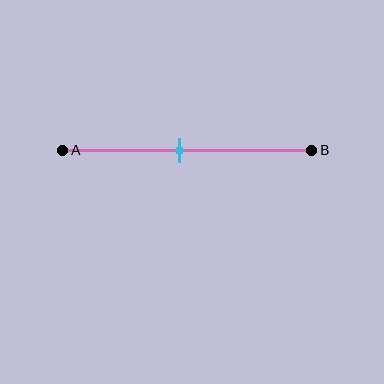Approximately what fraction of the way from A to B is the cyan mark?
The cyan mark is approximately 45% of the way from A to B.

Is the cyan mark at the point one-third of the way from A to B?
No, the mark is at about 45% from A, not at the 33% one-third point.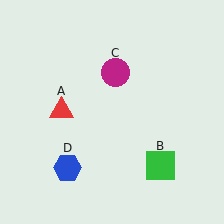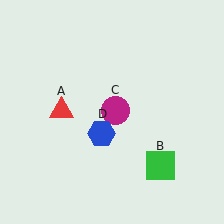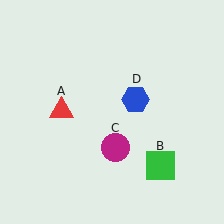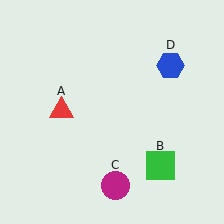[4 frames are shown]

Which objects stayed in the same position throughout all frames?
Red triangle (object A) and green square (object B) remained stationary.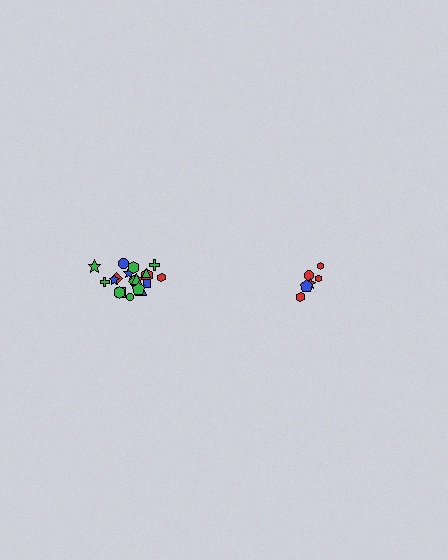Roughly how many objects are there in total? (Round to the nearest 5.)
Roughly 30 objects in total.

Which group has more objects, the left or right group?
The left group.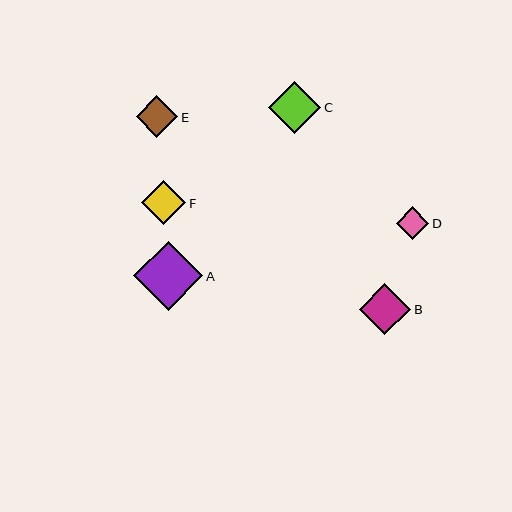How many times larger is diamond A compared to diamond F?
Diamond A is approximately 1.6 times the size of diamond F.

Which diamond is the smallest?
Diamond D is the smallest with a size of approximately 33 pixels.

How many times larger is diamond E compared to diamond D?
Diamond E is approximately 1.3 times the size of diamond D.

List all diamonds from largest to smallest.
From largest to smallest: A, C, B, F, E, D.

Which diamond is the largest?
Diamond A is the largest with a size of approximately 69 pixels.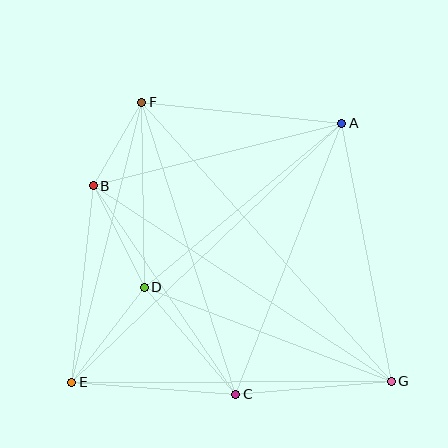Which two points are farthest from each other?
Points F and G are farthest from each other.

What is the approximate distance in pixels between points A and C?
The distance between A and C is approximately 291 pixels.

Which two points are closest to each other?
Points B and F are closest to each other.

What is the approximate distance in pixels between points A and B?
The distance between A and B is approximately 256 pixels.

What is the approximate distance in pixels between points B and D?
The distance between B and D is approximately 113 pixels.